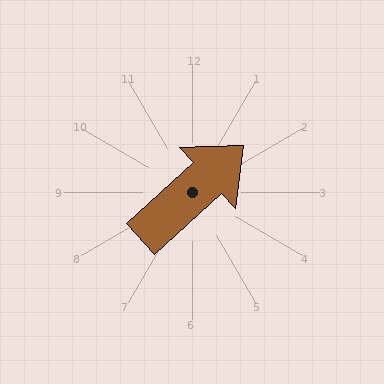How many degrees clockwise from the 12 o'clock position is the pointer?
Approximately 48 degrees.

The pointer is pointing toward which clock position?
Roughly 2 o'clock.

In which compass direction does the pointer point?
Northeast.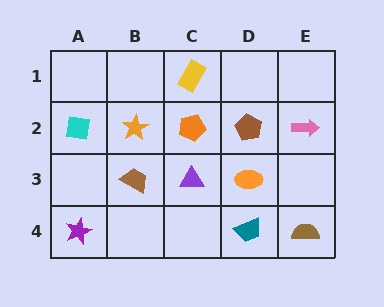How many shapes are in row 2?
5 shapes.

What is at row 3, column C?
A purple triangle.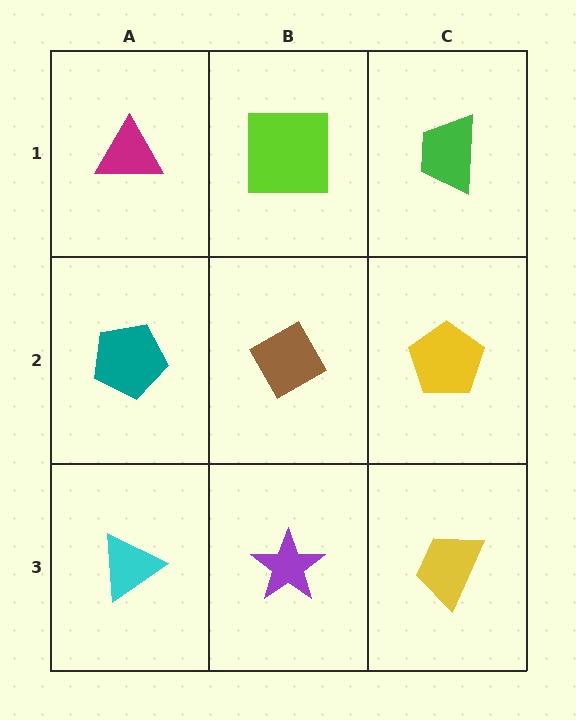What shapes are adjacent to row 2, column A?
A magenta triangle (row 1, column A), a cyan triangle (row 3, column A), a brown diamond (row 2, column B).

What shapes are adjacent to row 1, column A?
A teal pentagon (row 2, column A), a lime square (row 1, column B).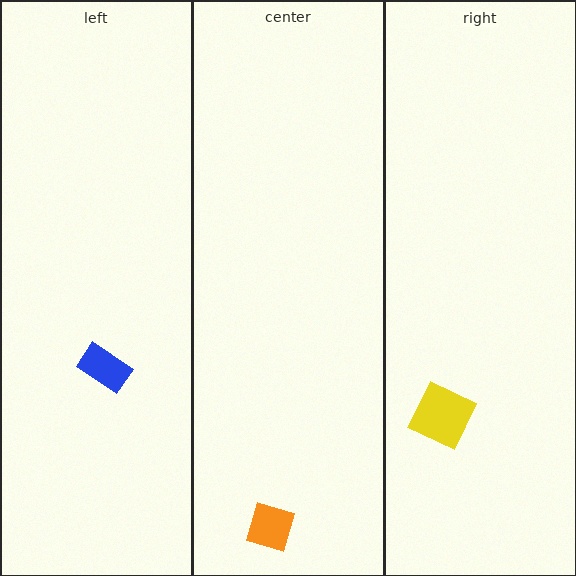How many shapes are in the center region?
1.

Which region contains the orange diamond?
The center region.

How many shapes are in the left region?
1.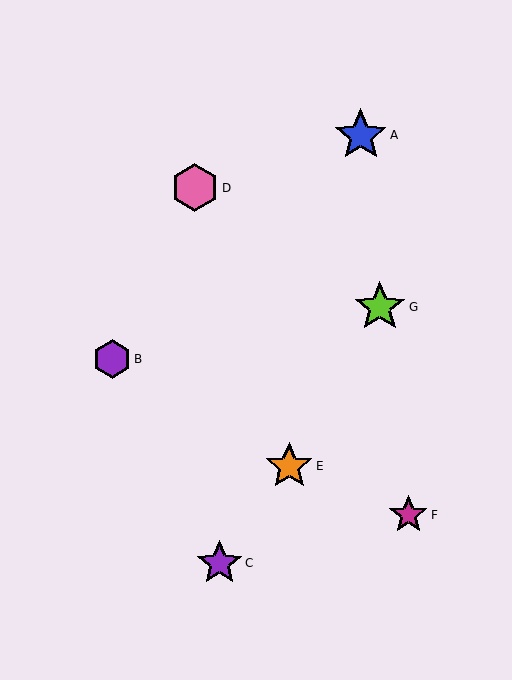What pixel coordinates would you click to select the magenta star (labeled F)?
Click at (408, 515) to select the magenta star F.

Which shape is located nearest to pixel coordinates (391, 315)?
The lime star (labeled G) at (380, 307) is nearest to that location.